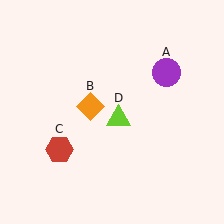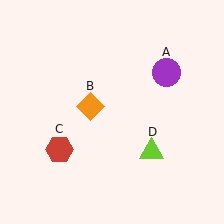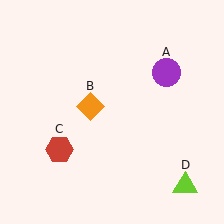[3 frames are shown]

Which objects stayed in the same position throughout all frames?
Purple circle (object A) and orange diamond (object B) and red hexagon (object C) remained stationary.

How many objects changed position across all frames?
1 object changed position: lime triangle (object D).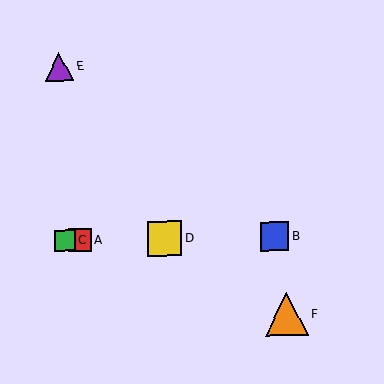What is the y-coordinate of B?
Object B is at y≈236.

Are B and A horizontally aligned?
Yes, both are at y≈236.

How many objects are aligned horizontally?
4 objects (A, B, C, D) are aligned horizontally.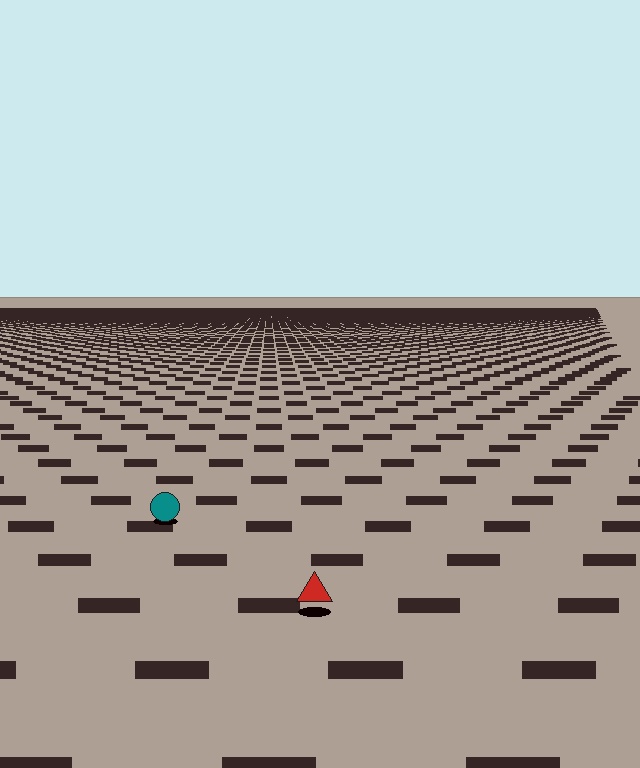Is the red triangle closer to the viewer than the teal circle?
Yes. The red triangle is closer — you can tell from the texture gradient: the ground texture is coarser near it.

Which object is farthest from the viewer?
The teal circle is farthest from the viewer. It appears smaller and the ground texture around it is denser.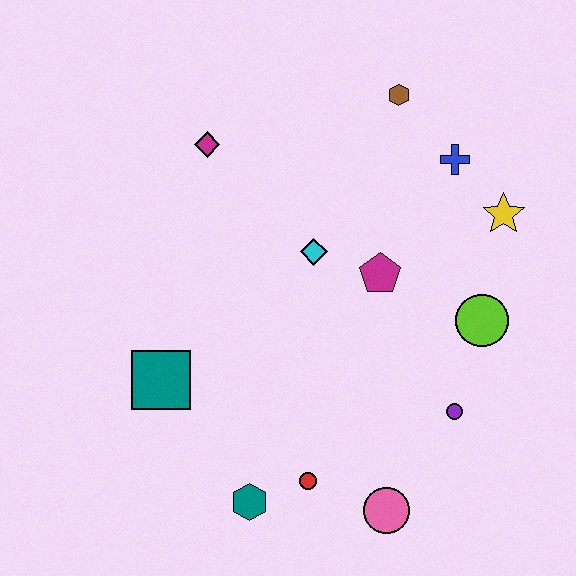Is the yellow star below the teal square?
No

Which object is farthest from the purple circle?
The magenta diamond is farthest from the purple circle.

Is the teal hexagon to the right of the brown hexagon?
No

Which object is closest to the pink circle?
The red circle is closest to the pink circle.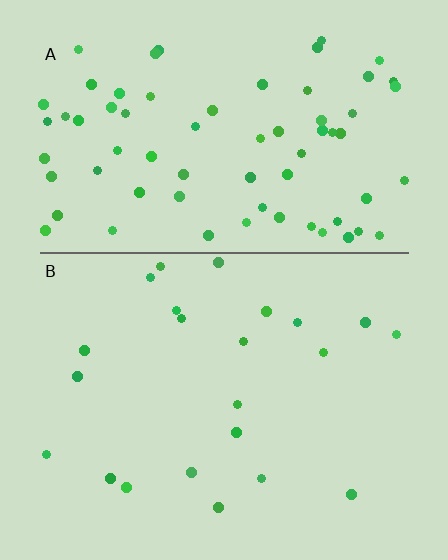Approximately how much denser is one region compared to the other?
Approximately 3.2× — region A over region B.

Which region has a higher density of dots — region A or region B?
A (the top).